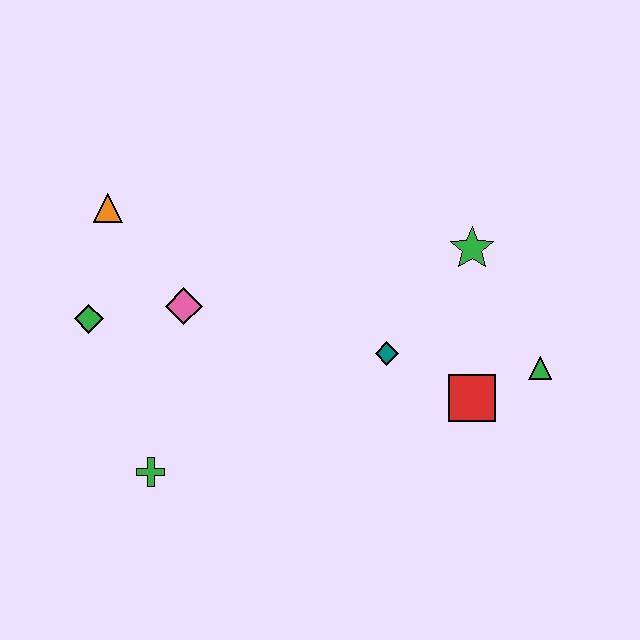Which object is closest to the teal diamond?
The red square is closest to the teal diamond.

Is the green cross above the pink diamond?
No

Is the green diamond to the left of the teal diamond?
Yes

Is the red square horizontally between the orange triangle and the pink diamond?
No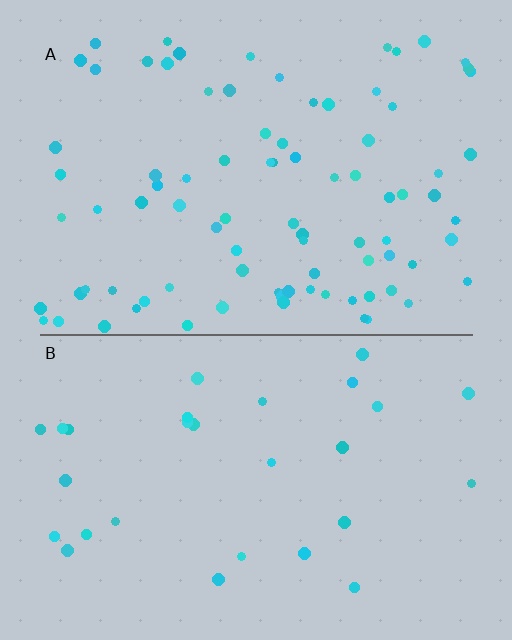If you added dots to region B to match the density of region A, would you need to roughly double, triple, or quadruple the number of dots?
Approximately triple.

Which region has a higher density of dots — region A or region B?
A (the top).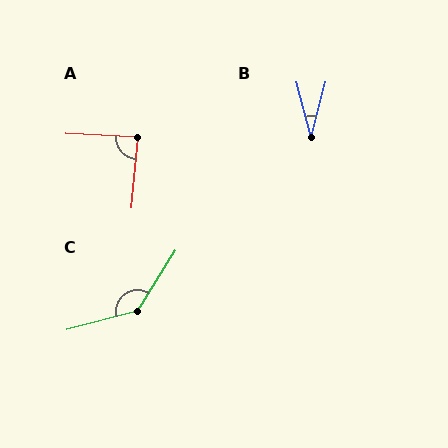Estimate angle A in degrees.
Approximately 87 degrees.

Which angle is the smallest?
B, at approximately 29 degrees.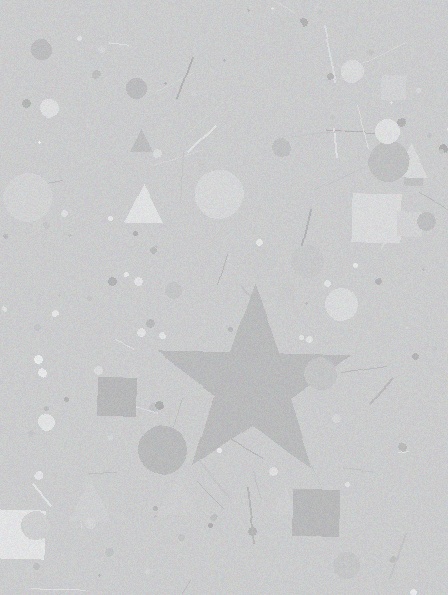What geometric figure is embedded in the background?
A star is embedded in the background.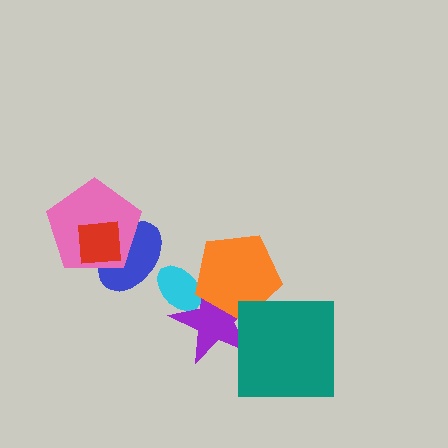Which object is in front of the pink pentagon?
The red square is in front of the pink pentagon.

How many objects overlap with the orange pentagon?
2 objects overlap with the orange pentagon.